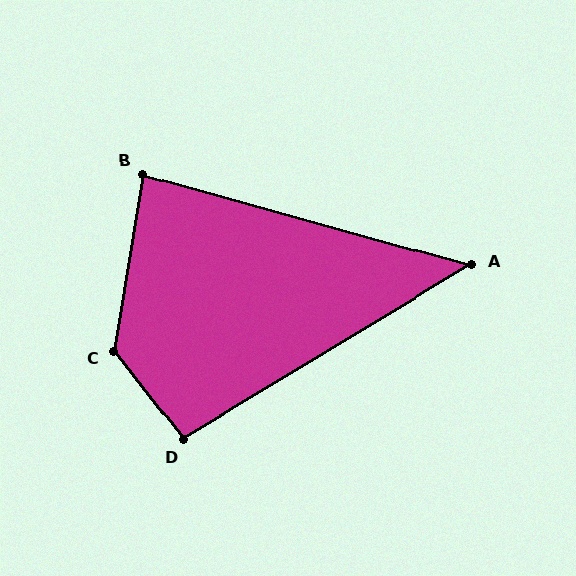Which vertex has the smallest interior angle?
A, at approximately 47 degrees.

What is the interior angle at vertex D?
Approximately 96 degrees (obtuse).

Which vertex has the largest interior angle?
C, at approximately 133 degrees.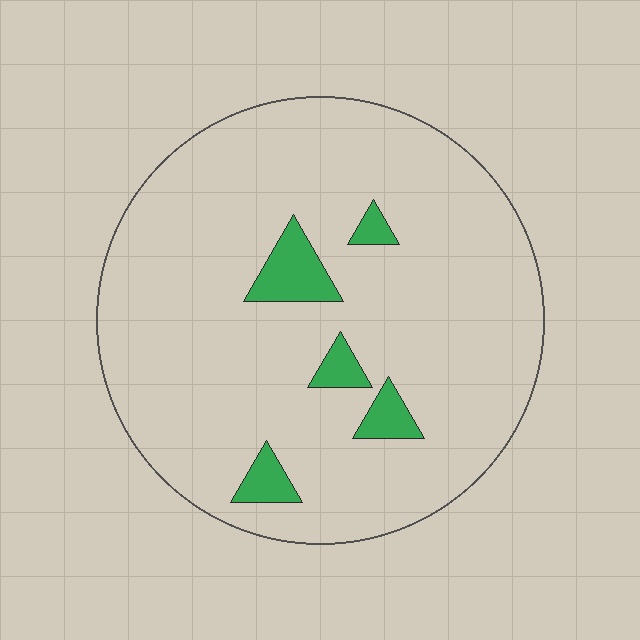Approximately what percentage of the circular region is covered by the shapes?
Approximately 10%.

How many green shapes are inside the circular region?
5.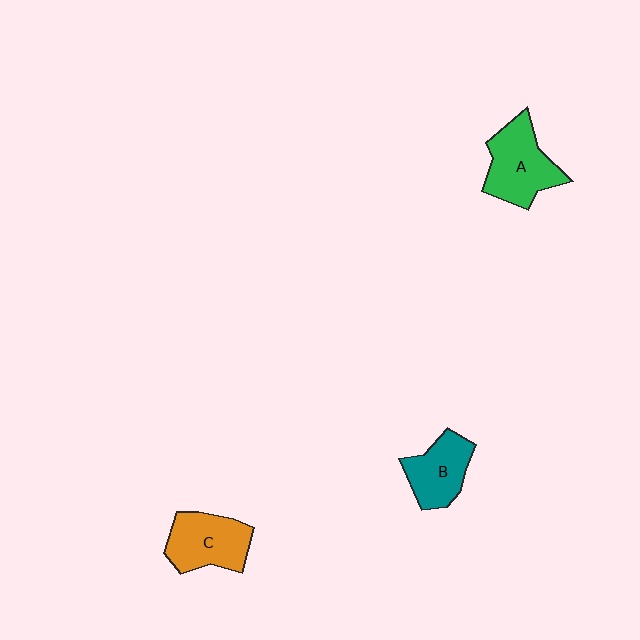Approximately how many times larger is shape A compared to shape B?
Approximately 1.3 times.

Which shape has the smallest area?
Shape B (teal).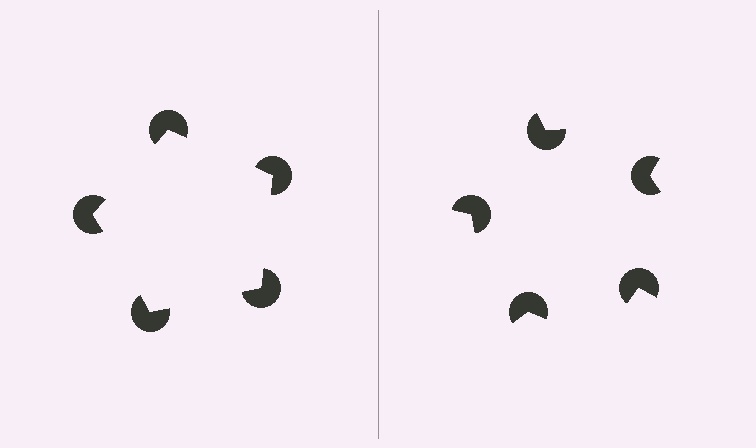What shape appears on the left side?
An illusory pentagon.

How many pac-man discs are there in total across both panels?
10 — 5 on each side.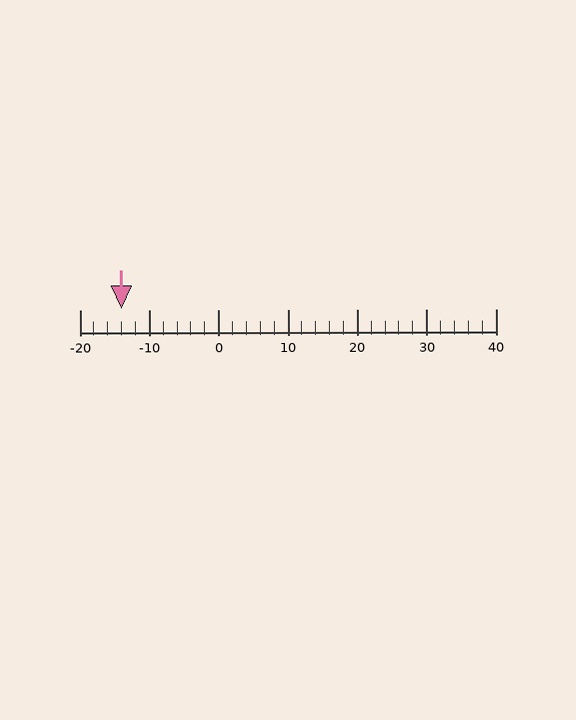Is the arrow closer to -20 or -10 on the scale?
The arrow is closer to -10.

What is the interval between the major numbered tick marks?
The major tick marks are spaced 10 units apart.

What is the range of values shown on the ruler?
The ruler shows values from -20 to 40.